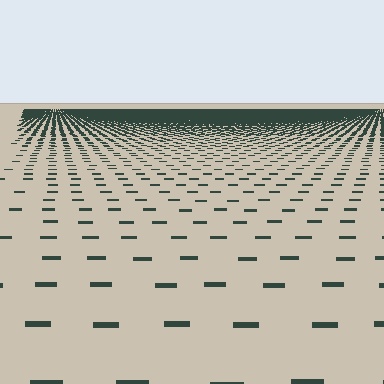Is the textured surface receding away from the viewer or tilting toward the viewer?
The surface is receding away from the viewer. Texture elements get smaller and denser toward the top.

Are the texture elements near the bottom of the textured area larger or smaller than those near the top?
Larger. Near the bottom, elements are closer to the viewer and appear at a bigger on-screen size.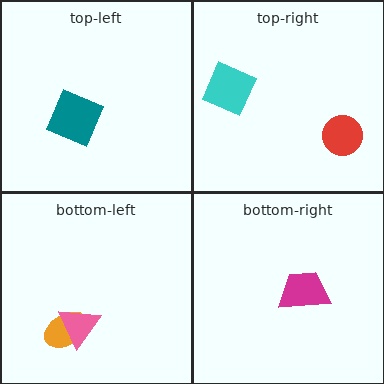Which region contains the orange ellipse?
The bottom-left region.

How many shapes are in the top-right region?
2.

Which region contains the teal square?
The top-left region.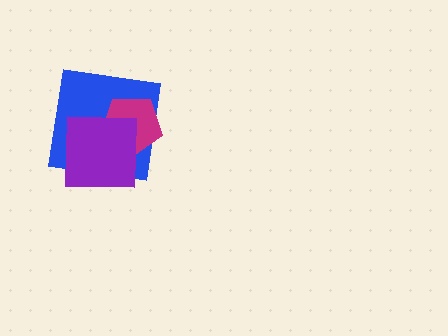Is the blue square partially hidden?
Yes, it is partially covered by another shape.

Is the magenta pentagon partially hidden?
Yes, it is partially covered by another shape.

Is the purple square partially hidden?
No, no other shape covers it.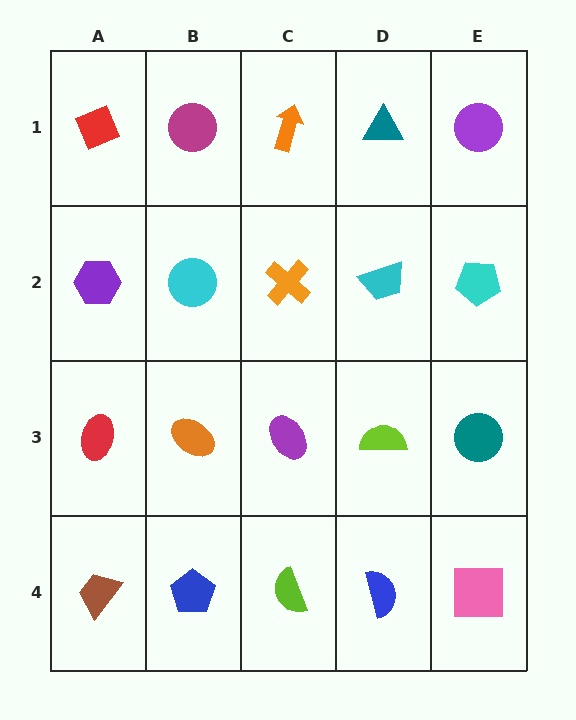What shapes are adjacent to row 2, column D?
A teal triangle (row 1, column D), a lime semicircle (row 3, column D), an orange cross (row 2, column C), a cyan pentagon (row 2, column E).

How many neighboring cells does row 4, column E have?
2.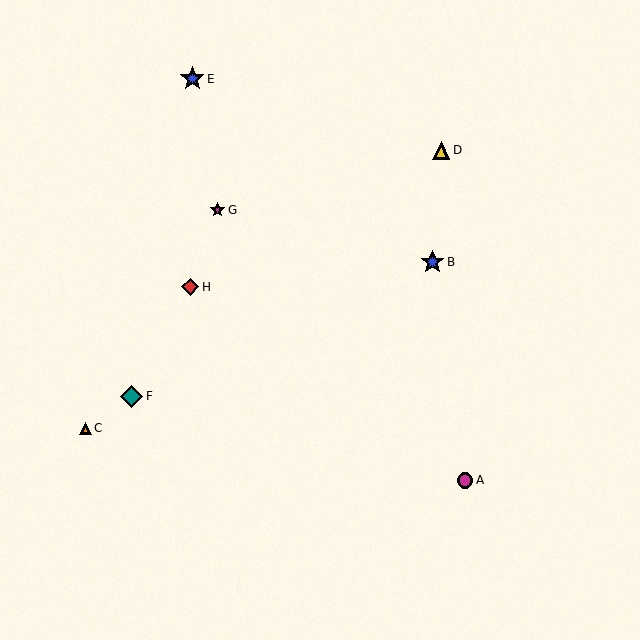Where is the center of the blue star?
The center of the blue star is at (432, 262).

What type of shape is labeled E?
Shape E is a blue star.